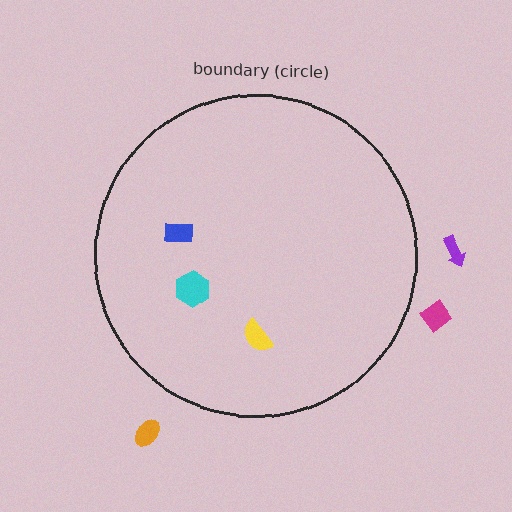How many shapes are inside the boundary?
3 inside, 3 outside.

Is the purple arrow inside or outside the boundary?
Outside.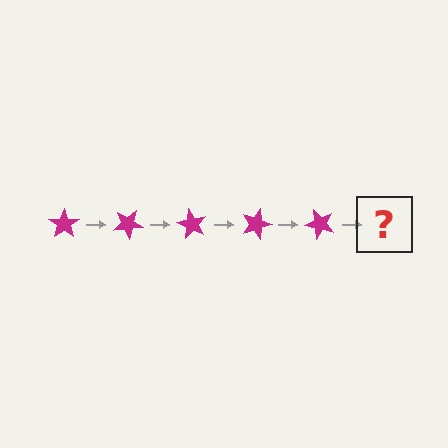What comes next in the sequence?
The next element should be a magenta star rotated 150 degrees.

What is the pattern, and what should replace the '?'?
The pattern is that the star rotates 30 degrees each step. The '?' should be a magenta star rotated 150 degrees.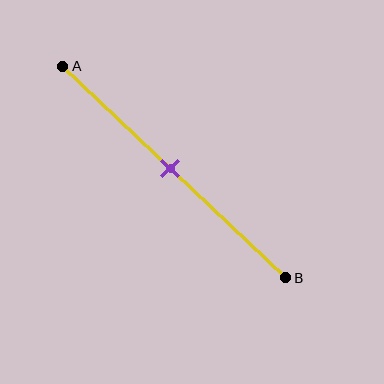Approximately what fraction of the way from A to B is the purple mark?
The purple mark is approximately 50% of the way from A to B.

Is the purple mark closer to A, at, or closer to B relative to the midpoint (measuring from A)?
The purple mark is approximately at the midpoint of segment AB.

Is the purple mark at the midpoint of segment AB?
Yes, the mark is approximately at the midpoint.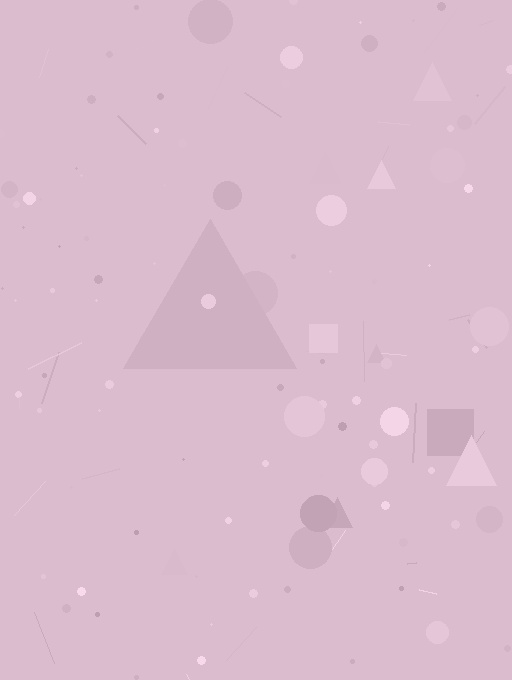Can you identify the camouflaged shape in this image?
The camouflaged shape is a triangle.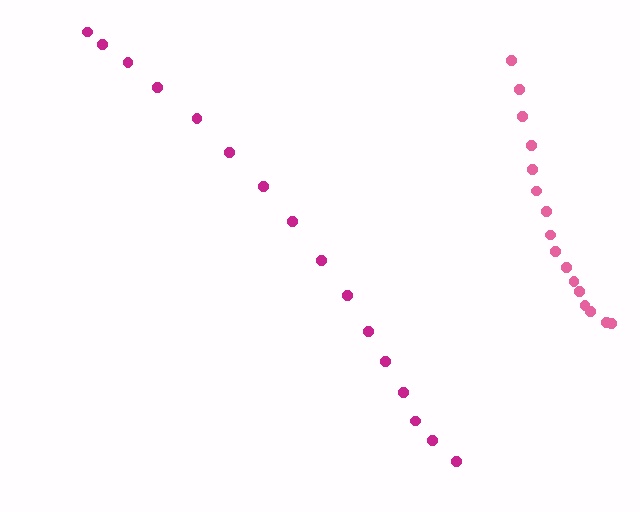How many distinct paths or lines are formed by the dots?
There are 2 distinct paths.